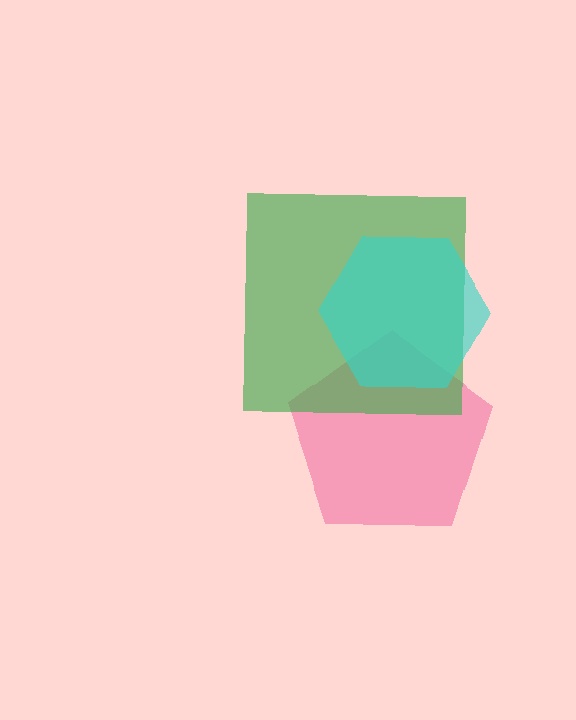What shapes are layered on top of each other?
The layered shapes are: a pink pentagon, a green square, a cyan hexagon.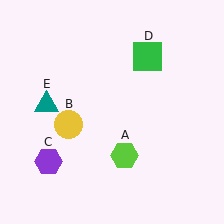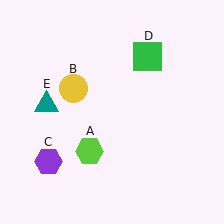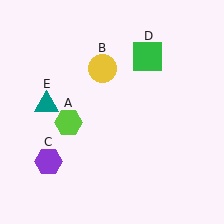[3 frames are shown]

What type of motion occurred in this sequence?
The lime hexagon (object A), yellow circle (object B) rotated clockwise around the center of the scene.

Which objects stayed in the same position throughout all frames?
Purple hexagon (object C) and green square (object D) and teal triangle (object E) remained stationary.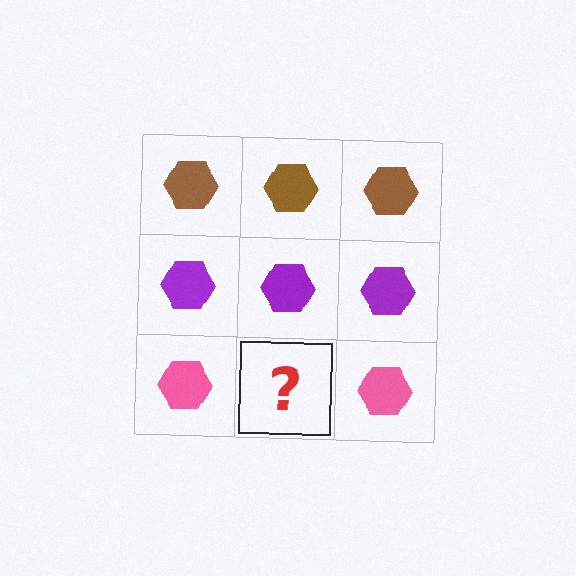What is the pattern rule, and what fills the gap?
The rule is that each row has a consistent color. The gap should be filled with a pink hexagon.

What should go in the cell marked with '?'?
The missing cell should contain a pink hexagon.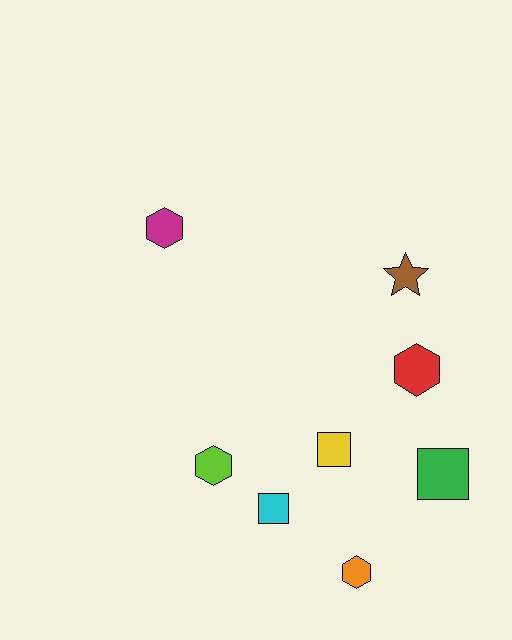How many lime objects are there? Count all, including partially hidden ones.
There is 1 lime object.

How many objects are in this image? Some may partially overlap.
There are 8 objects.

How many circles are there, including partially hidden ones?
There are no circles.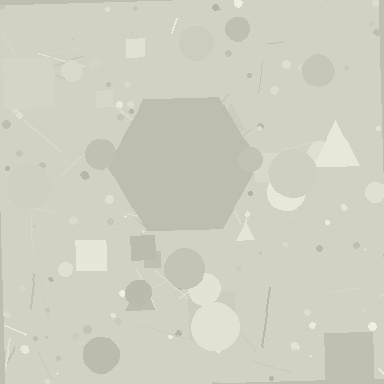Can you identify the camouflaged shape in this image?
The camouflaged shape is a hexagon.